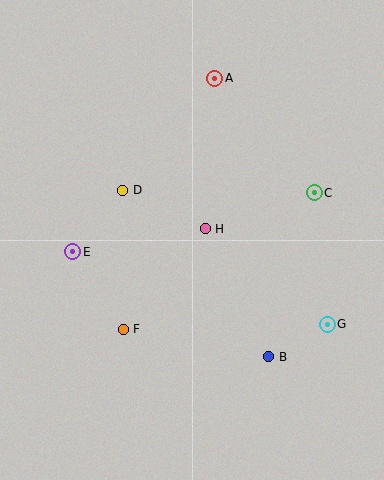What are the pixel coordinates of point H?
Point H is at (205, 229).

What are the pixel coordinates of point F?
Point F is at (123, 329).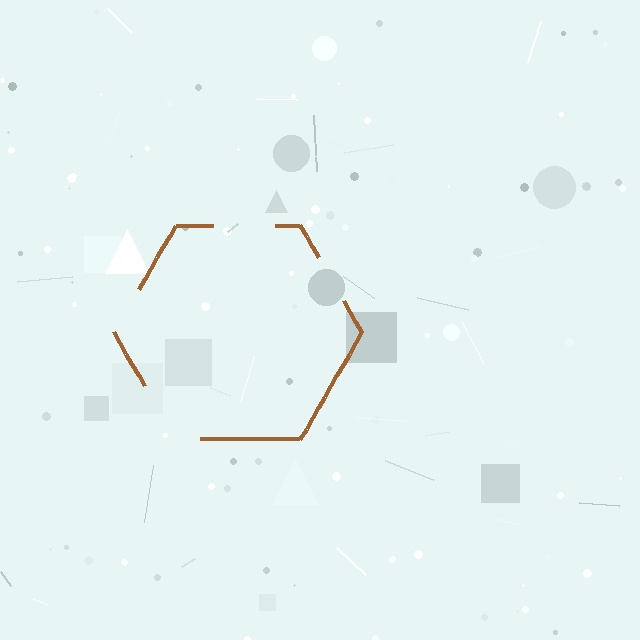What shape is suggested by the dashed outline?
The dashed outline suggests a hexagon.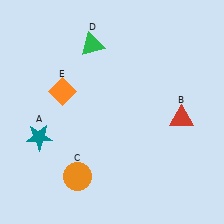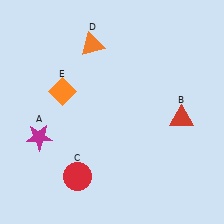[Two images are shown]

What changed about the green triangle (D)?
In Image 1, D is green. In Image 2, it changed to orange.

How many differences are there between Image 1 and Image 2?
There are 3 differences between the two images.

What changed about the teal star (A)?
In Image 1, A is teal. In Image 2, it changed to magenta.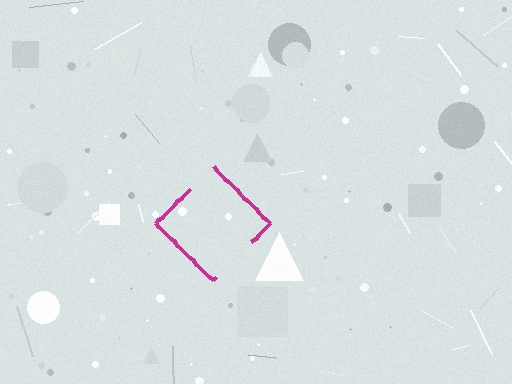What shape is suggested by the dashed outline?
The dashed outline suggests a diamond.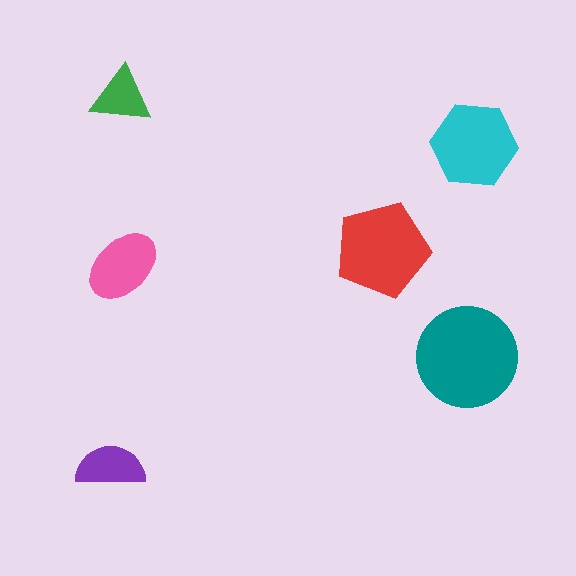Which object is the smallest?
The green triangle.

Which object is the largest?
The teal circle.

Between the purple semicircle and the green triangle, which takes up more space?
The purple semicircle.